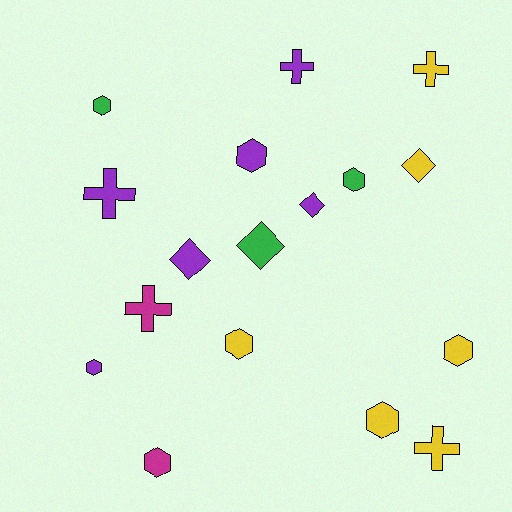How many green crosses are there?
There are no green crosses.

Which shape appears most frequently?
Hexagon, with 8 objects.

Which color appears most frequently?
Purple, with 6 objects.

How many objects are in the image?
There are 17 objects.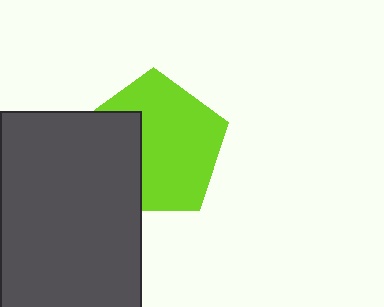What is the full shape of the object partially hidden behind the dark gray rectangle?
The partially hidden object is a lime pentagon.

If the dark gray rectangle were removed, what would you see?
You would see the complete lime pentagon.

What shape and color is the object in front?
The object in front is a dark gray rectangle.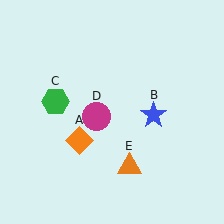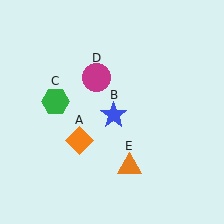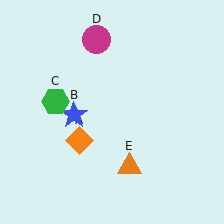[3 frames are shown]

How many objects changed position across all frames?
2 objects changed position: blue star (object B), magenta circle (object D).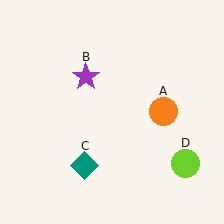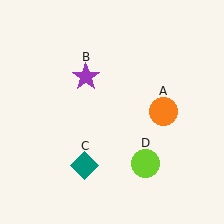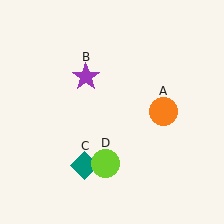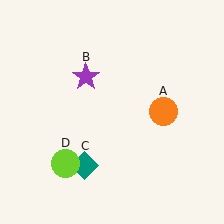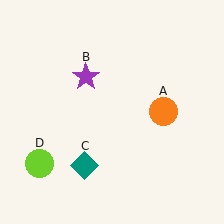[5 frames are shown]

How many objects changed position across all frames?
1 object changed position: lime circle (object D).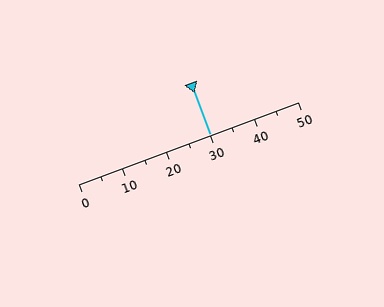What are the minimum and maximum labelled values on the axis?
The axis runs from 0 to 50.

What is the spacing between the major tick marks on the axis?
The major ticks are spaced 10 apart.